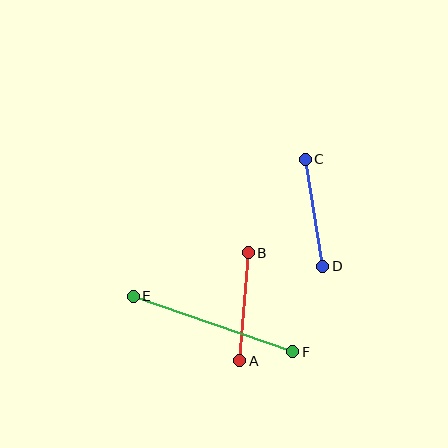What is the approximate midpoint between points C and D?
The midpoint is at approximately (314, 213) pixels.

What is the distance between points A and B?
The distance is approximately 109 pixels.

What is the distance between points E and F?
The distance is approximately 169 pixels.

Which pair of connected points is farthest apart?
Points E and F are farthest apart.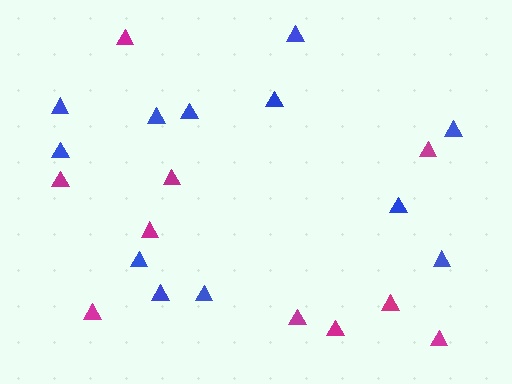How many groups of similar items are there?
There are 2 groups: one group of magenta triangles (10) and one group of blue triangles (12).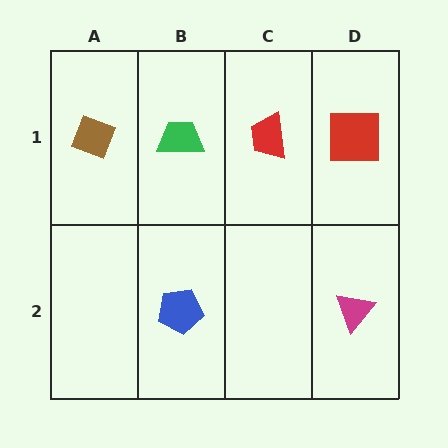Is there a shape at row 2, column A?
No, that cell is empty.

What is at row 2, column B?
A blue pentagon.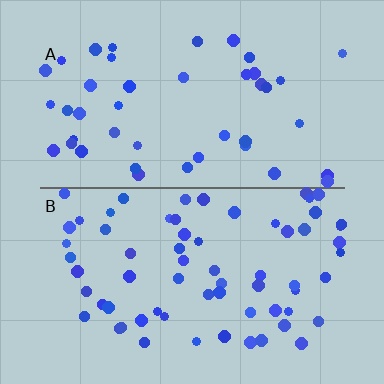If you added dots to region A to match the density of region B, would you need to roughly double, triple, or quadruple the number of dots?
Approximately double.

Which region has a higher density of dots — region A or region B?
B (the bottom).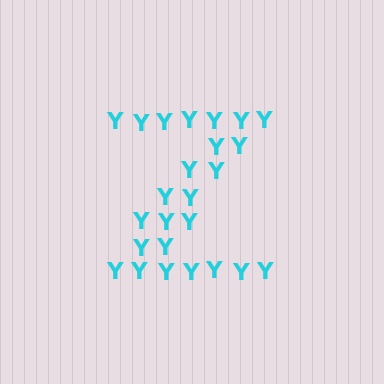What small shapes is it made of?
It is made of small letter Y's.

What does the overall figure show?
The overall figure shows the letter Z.